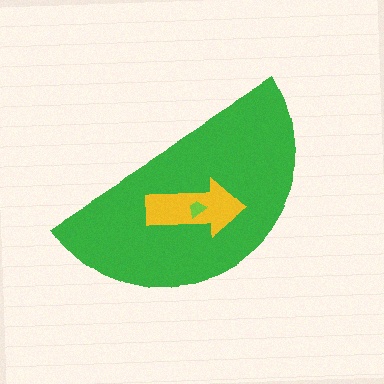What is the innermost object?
The lime trapezoid.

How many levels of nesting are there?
3.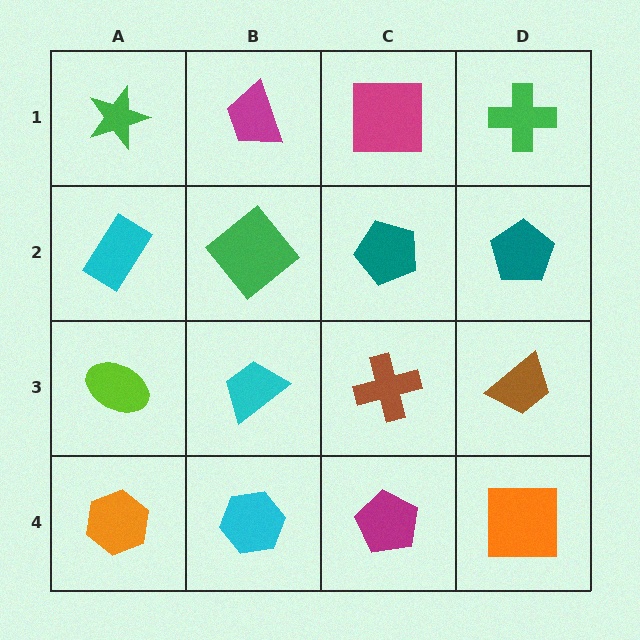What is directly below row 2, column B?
A cyan trapezoid.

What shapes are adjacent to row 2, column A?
A green star (row 1, column A), a lime ellipse (row 3, column A), a green diamond (row 2, column B).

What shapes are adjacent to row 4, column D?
A brown trapezoid (row 3, column D), a magenta pentagon (row 4, column C).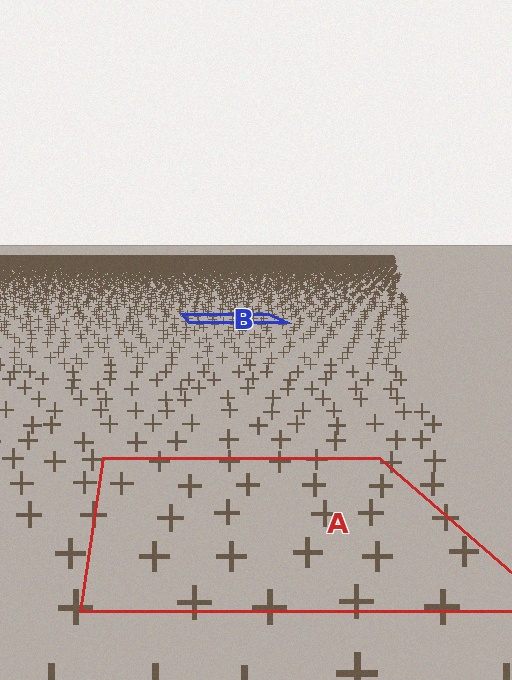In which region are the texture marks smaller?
The texture marks are smaller in region B, because it is farther away.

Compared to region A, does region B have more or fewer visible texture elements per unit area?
Region B has more texture elements per unit area — they are packed more densely because it is farther away.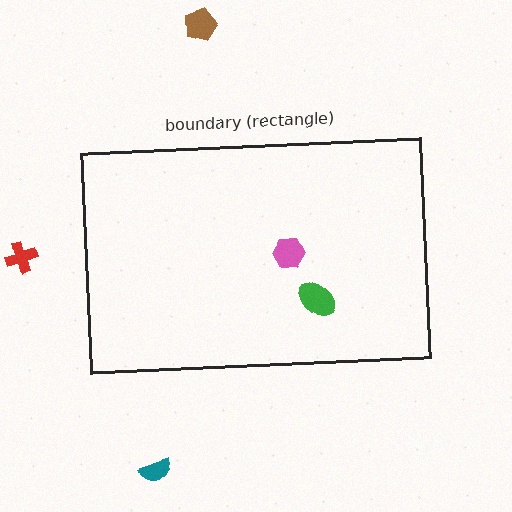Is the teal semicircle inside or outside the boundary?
Outside.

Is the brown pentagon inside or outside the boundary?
Outside.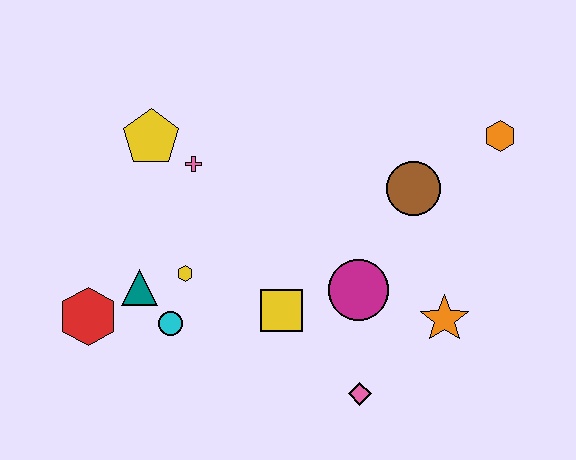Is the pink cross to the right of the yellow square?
No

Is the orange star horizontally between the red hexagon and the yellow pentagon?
No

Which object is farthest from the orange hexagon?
The red hexagon is farthest from the orange hexagon.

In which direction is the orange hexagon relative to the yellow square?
The orange hexagon is to the right of the yellow square.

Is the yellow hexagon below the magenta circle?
No